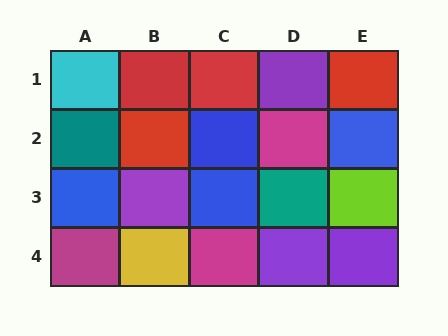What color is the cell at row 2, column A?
Teal.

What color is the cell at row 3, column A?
Blue.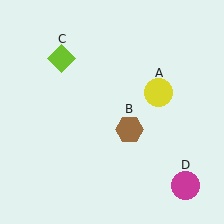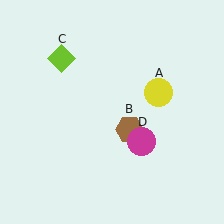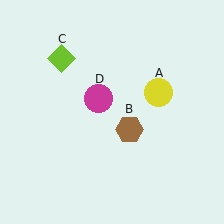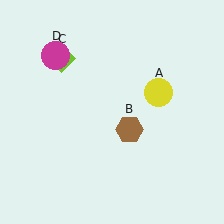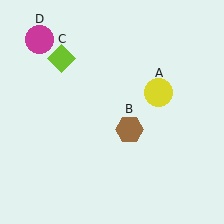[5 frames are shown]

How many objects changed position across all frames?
1 object changed position: magenta circle (object D).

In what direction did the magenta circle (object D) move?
The magenta circle (object D) moved up and to the left.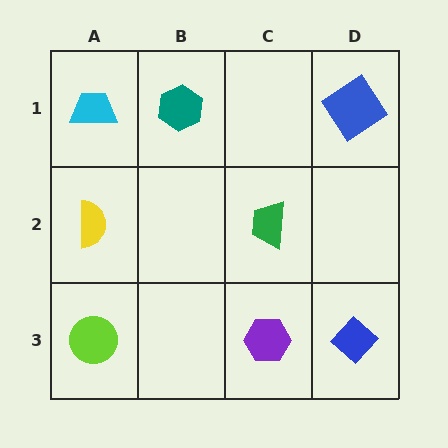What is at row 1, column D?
A blue diamond.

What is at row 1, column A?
A cyan trapezoid.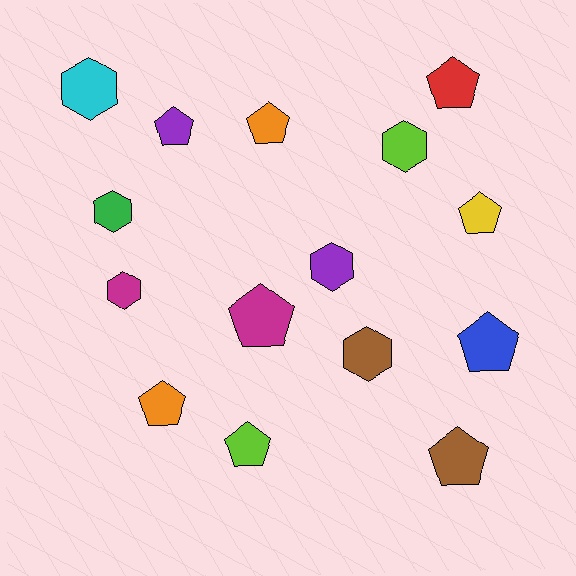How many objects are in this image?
There are 15 objects.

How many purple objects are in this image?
There are 2 purple objects.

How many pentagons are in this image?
There are 9 pentagons.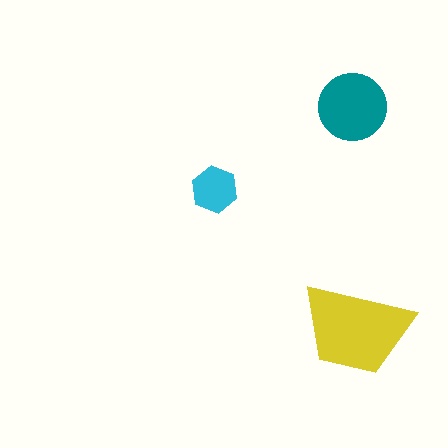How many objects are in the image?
There are 3 objects in the image.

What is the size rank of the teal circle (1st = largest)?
2nd.